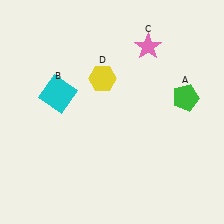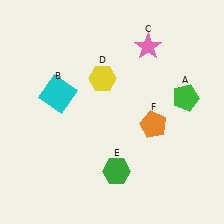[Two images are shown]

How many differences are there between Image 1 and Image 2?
There are 2 differences between the two images.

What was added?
A green hexagon (E), an orange pentagon (F) were added in Image 2.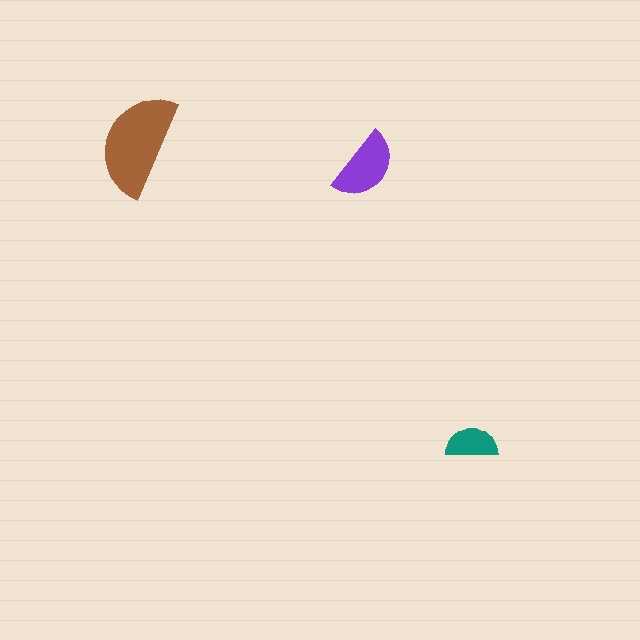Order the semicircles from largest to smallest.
the brown one, the purple one, the teal one.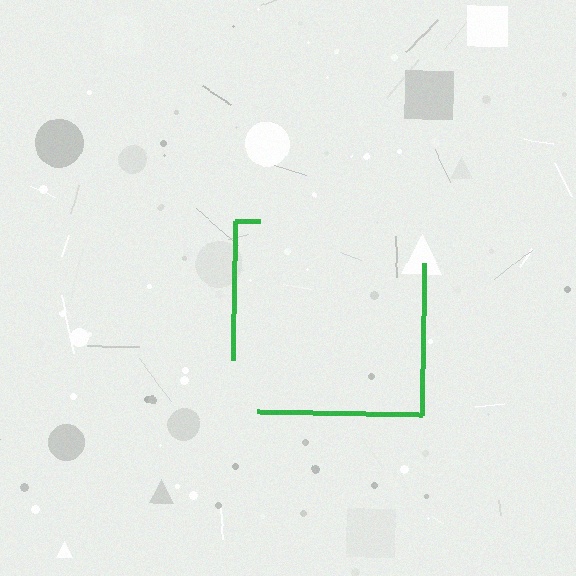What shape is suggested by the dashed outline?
The dashed outline suggests a square.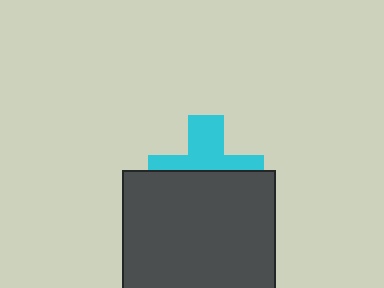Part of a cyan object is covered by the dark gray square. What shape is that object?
It is a cross.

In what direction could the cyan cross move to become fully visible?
The cyan cross could move up. That would shift it out from behind the dark gray square entirely.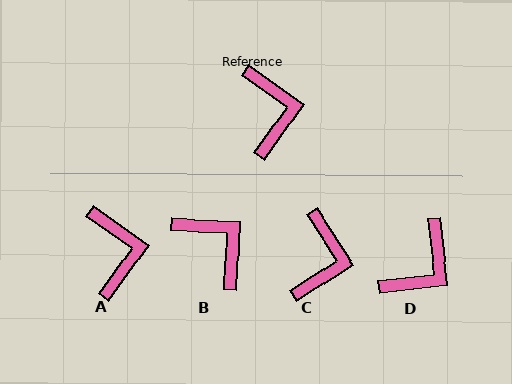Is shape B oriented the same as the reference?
No, it is off by about 33 degrees.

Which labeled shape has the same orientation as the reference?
A.